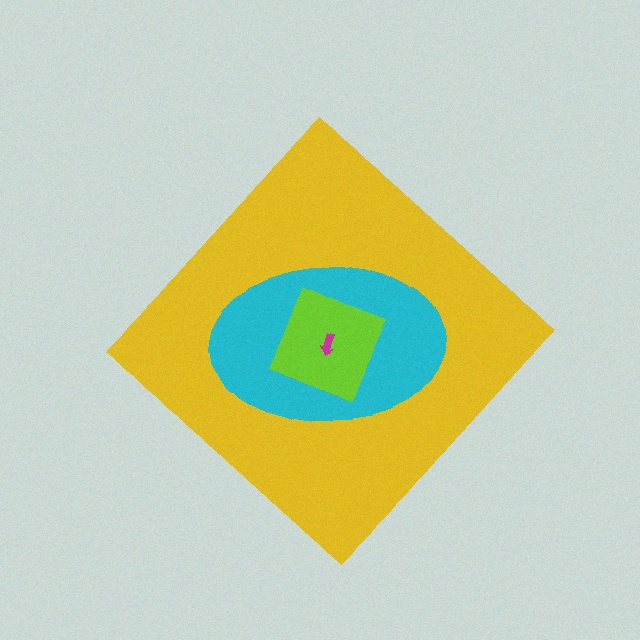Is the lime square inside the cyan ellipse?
Yes.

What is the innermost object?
The magenta arrow.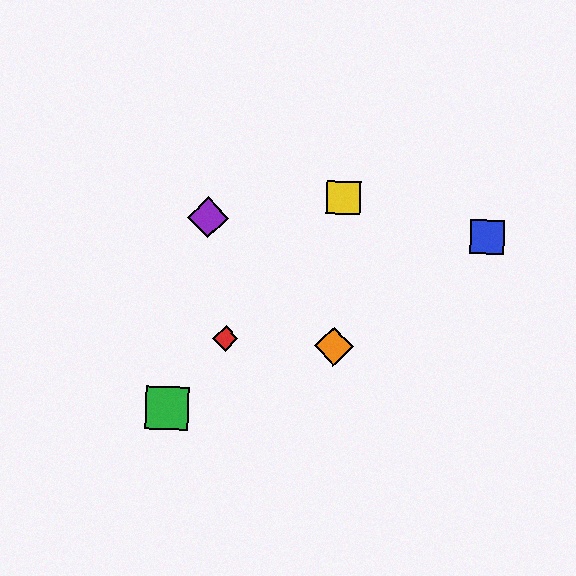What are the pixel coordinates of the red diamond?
The red diamond is at (225, 338).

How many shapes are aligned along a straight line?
3 shapes (the red diamond, the green square, the yellow square) are aligned along a straight line.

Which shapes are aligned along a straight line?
The red diamond, the green square, the yellow square are aligned along a straight line.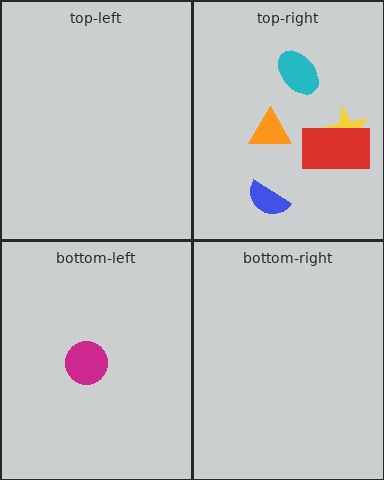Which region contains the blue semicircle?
The top-right region.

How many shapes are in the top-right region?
5.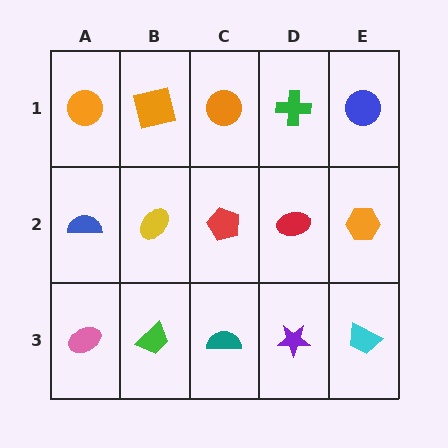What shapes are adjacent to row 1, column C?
A red pentagon (row 2, column C), an orange square (row 1, column B), a green cross (row 1, column D).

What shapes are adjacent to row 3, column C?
A red pentagon (row 2, column C), a green trapezoid (row 3, column B), a purple star (row 3, column D).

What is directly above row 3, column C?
A red pentagon.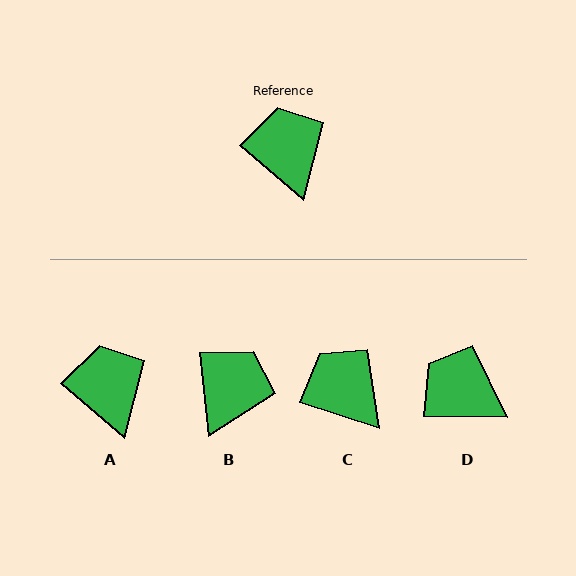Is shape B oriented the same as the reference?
No, it is off by about 43 degrees.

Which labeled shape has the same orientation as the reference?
A.